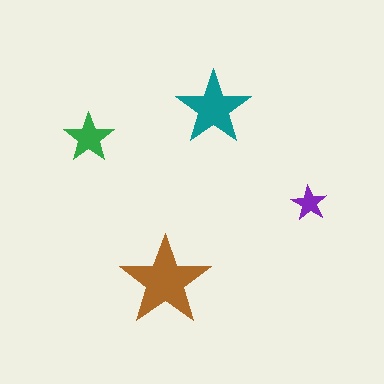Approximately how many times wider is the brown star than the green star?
About 2 times wider.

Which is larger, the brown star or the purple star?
The brown one.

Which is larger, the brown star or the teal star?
The brown one.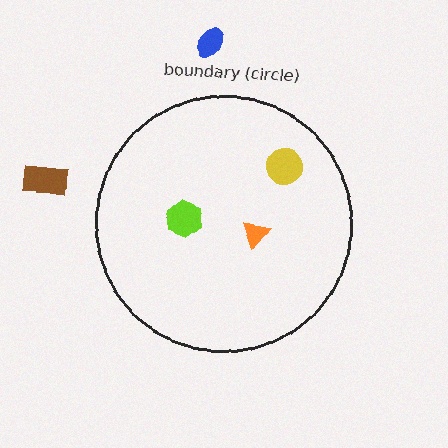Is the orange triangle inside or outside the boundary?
Inside.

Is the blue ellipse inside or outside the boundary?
Outside.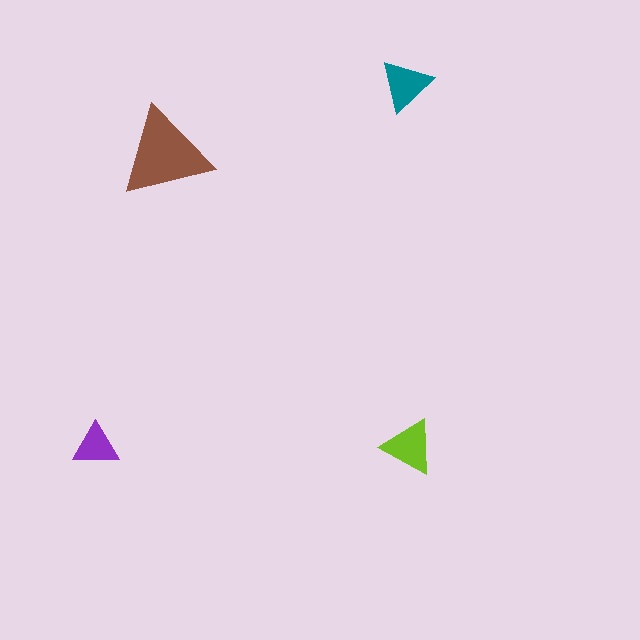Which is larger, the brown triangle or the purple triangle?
The brown one.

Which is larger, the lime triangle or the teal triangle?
The lime one.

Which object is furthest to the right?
The lime triangle is rightmost.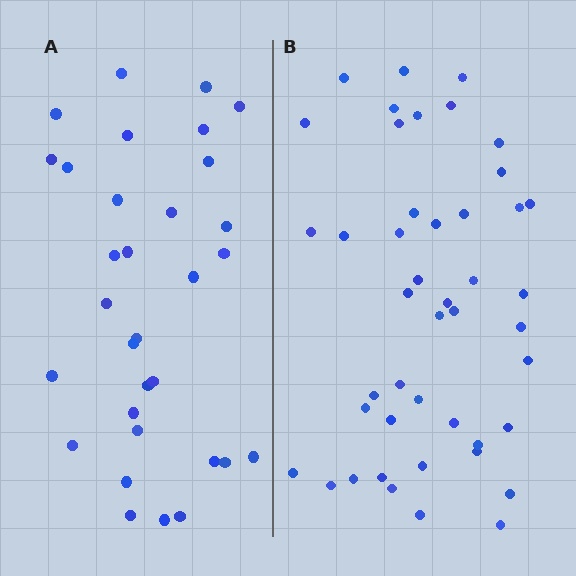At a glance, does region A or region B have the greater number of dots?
Region B (the right region) has more dots.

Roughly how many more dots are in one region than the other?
Region B has approximately 15 more dots than region A.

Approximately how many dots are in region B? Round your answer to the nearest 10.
About 40 dots. (The exact count is 45, which rounds to 40.)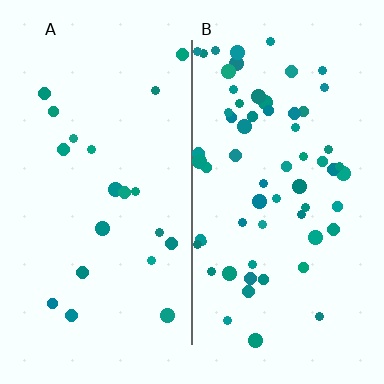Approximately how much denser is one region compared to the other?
Approximately 3.2× — region B over region A.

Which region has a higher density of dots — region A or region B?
B (the right).